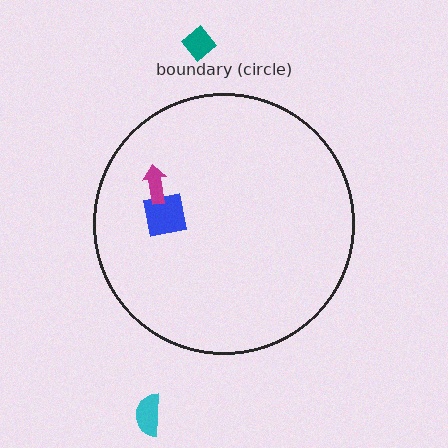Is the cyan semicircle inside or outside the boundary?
Outside.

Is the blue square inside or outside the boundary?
Inside.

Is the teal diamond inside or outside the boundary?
Outside.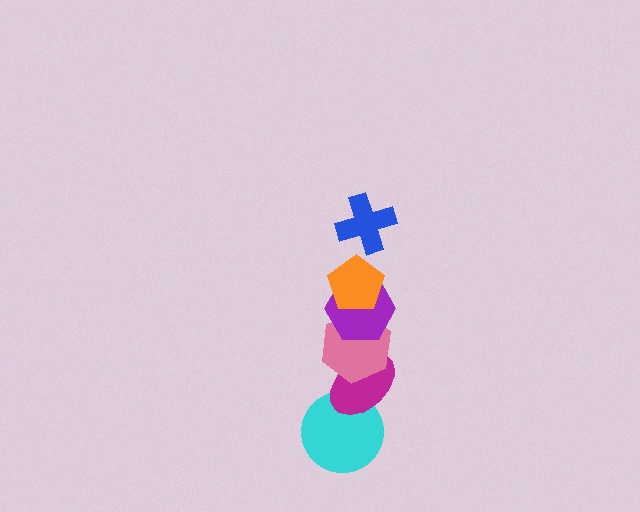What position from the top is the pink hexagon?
The pink hexagon is 4th from the top.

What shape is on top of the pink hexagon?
The purple hexagon is on top of the pink hexagon.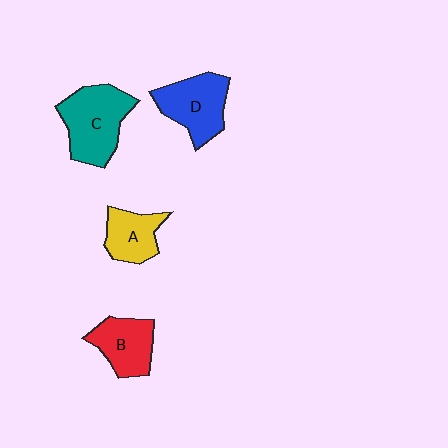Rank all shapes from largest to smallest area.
From largest to smallest: C (teal), D (blue), B (red), A (yellow).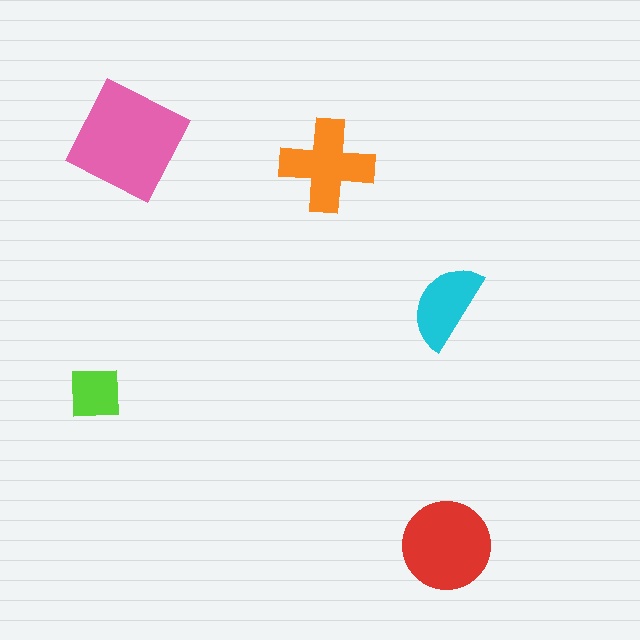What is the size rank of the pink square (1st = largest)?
1st.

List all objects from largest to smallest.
The pink square, the red circle, the orange cross, the cyan semicircle, the lime square.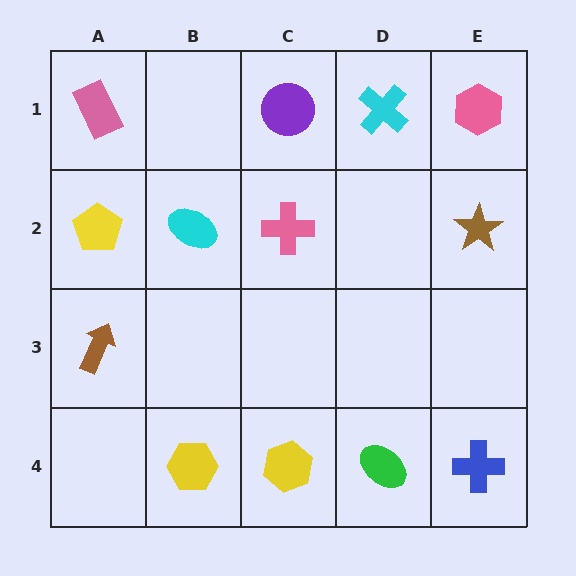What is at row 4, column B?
A yellow hexagon.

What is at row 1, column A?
A pink rectangle.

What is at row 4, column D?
A green ellipse.